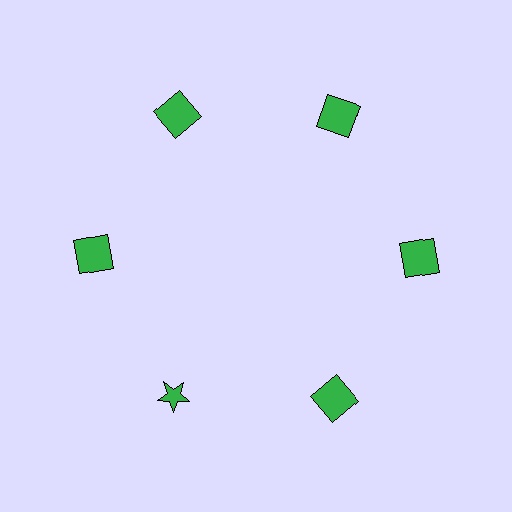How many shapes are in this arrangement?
There are 6 shapes arranged in a ring pattern.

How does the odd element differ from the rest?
It has a different shape: star instead of square.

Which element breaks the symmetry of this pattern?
The green star at roughly the 7 o'clock position breaks the symmetry. All other shapes are green squares.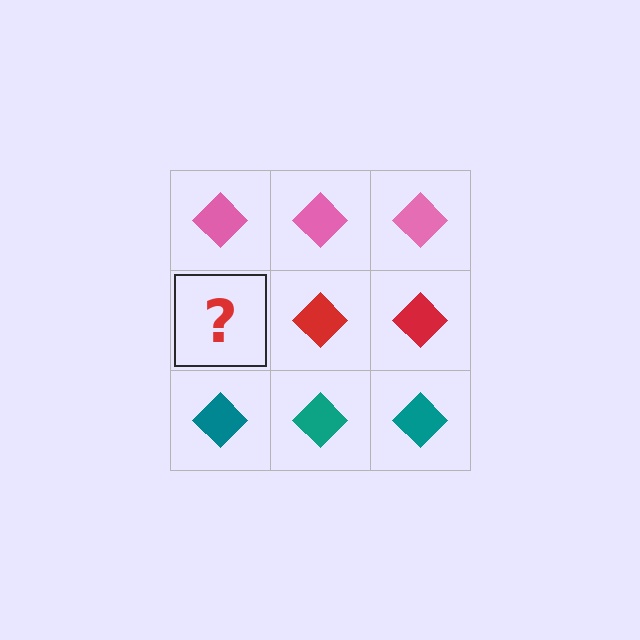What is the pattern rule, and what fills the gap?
The rule is that each row has a consistent color. The gap should be filled with a red diamond.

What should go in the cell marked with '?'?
The missing cell should contain a red diamond.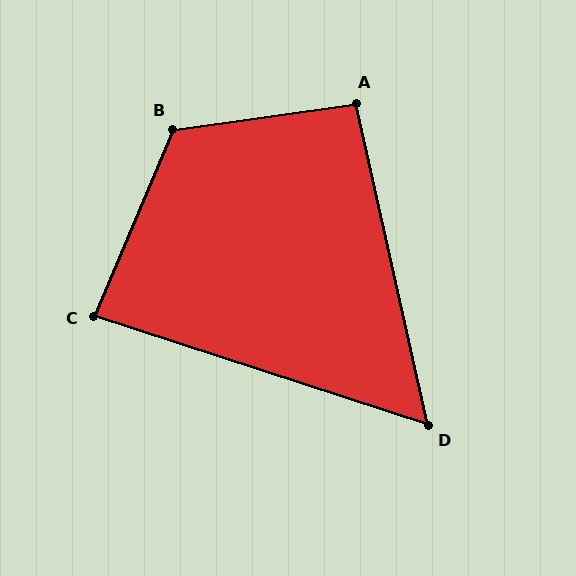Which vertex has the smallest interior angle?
D, at approximately 59 degrees.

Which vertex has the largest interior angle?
B, at approximately 121 degrees.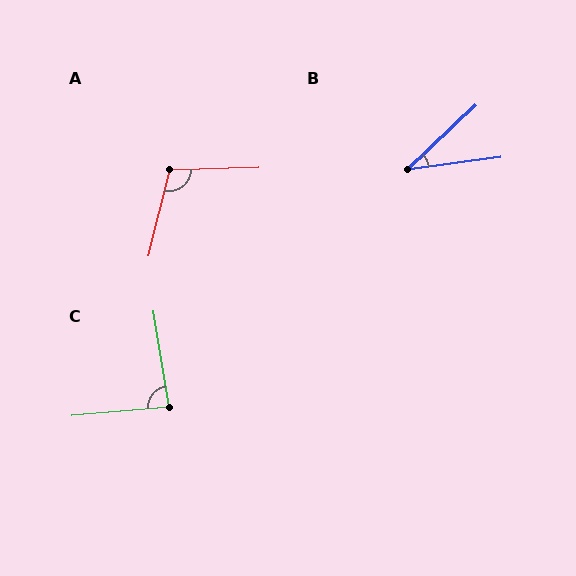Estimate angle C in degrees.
Approximately 86 degrees.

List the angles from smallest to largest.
B (36°), C (86°), A (105°).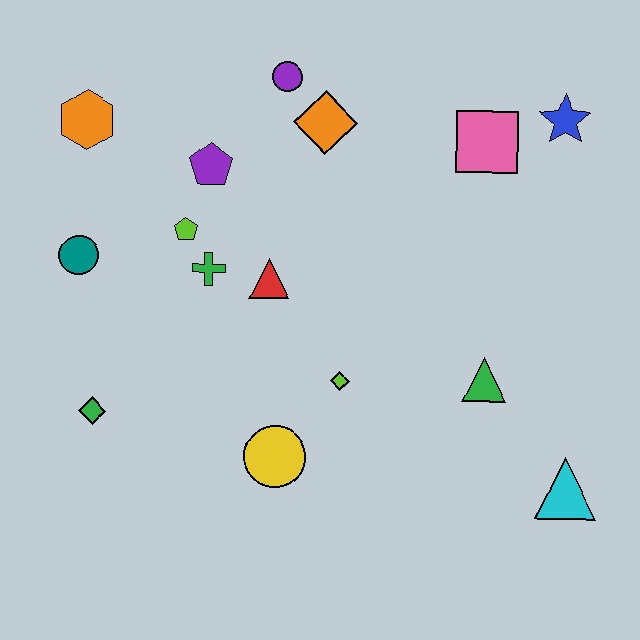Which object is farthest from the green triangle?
The orange hexagon is farthest from the green triangle.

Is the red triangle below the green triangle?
No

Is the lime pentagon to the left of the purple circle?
Yes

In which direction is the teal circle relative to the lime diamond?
The teal circle is to the left of the lime diamond.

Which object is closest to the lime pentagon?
The green cross is closest to the lime pentagon.